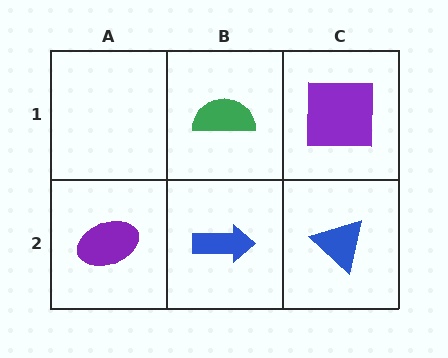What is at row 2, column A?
A purple ellipse.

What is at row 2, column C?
A blue triangle.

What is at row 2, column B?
A blue arrow.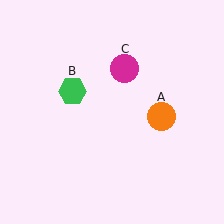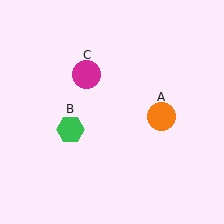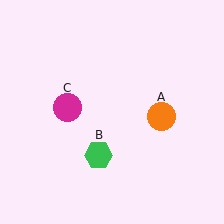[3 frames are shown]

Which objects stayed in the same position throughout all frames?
Orange circle (object A) remained stationary.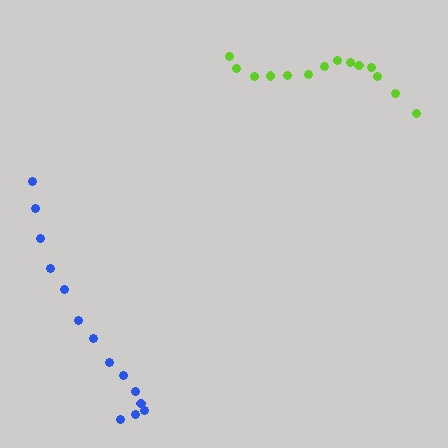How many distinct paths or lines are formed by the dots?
There are 2 distinct paths.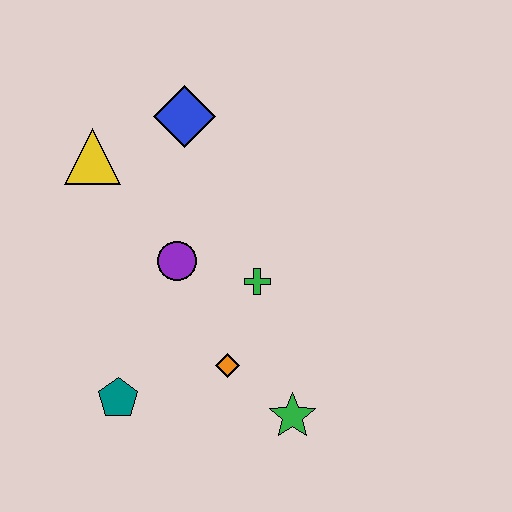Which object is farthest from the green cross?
The yellow triangle is farthest from the green cross.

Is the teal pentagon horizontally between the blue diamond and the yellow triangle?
Yes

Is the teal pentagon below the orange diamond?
Yes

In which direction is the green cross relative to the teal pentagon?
The green cross is to the right of the teal pentagon.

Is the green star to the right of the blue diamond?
Yes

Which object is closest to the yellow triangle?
The blue diamond is closest to the yellow triangle.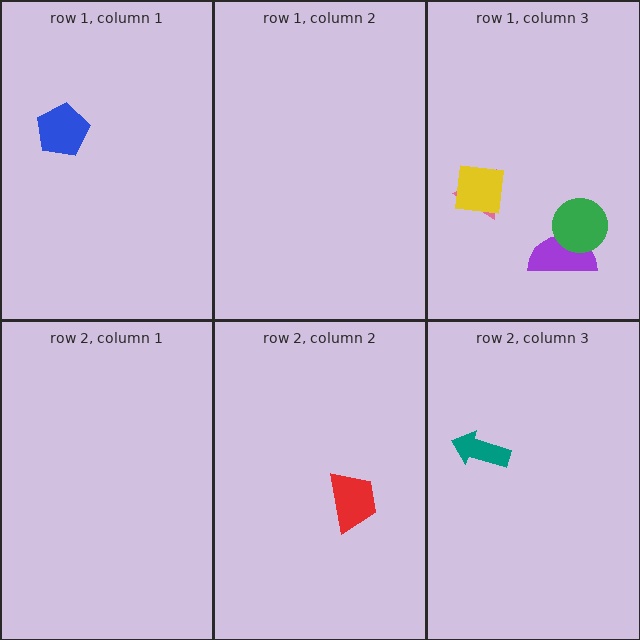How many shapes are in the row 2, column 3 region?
1.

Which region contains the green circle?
The row 1, column 3 region.